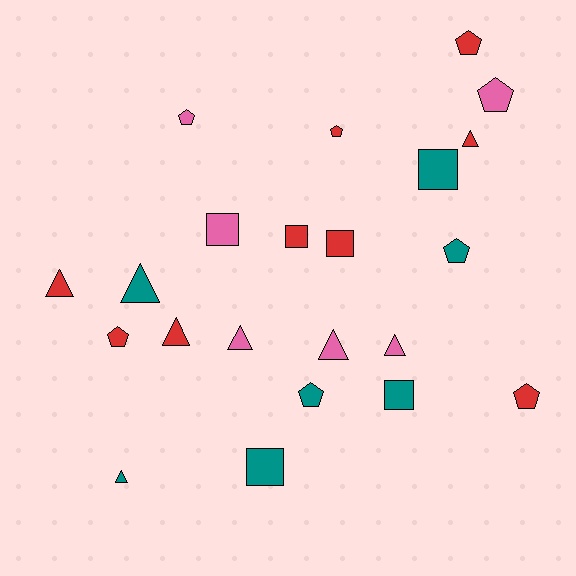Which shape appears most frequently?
Triangle, with 8 objects.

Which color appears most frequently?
Red, with 9 objects.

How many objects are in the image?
There are 22 objects.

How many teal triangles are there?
There are 2 teal triangles.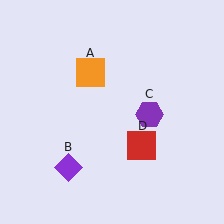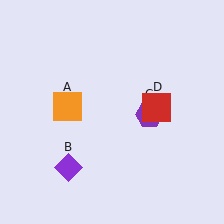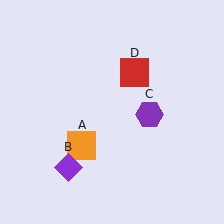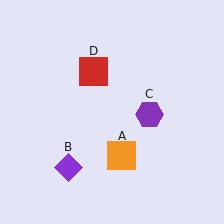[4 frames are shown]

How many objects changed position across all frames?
2 objects changed position: orange square (object A), red square (object D).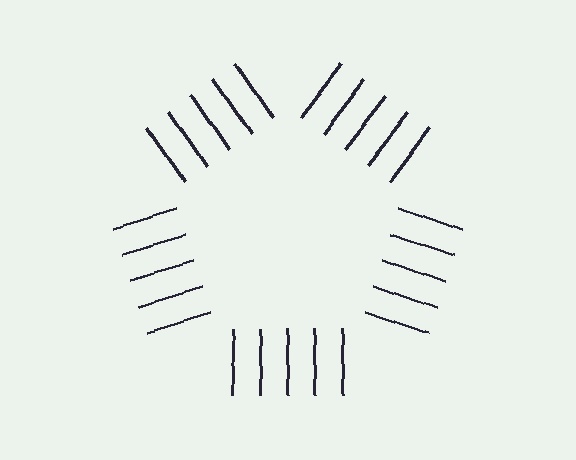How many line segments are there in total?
25 — 5 along each of the 5 edges.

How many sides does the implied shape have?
5 sides — the line-ends trace a pentagon.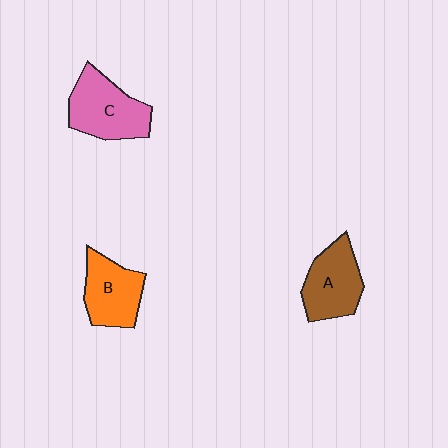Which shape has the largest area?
Shape C (pink).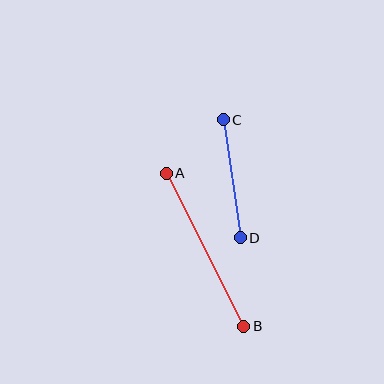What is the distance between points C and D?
The distance is approximately 119 pixels.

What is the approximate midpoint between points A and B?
The midpoint is at approximately (205, 250) pixels.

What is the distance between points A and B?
The distance is approximately 172 pixels.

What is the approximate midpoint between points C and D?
The midpoint is at approximately (232, 179) pixels.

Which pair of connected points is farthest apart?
Points A and B are farthest apart.